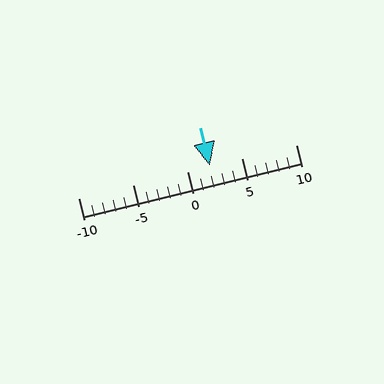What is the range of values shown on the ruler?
The ruler shows values from -10 to 10.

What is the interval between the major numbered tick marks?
The major tick marks are spaced 5 units apart.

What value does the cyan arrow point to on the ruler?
The cyan arrow points to approximately 2.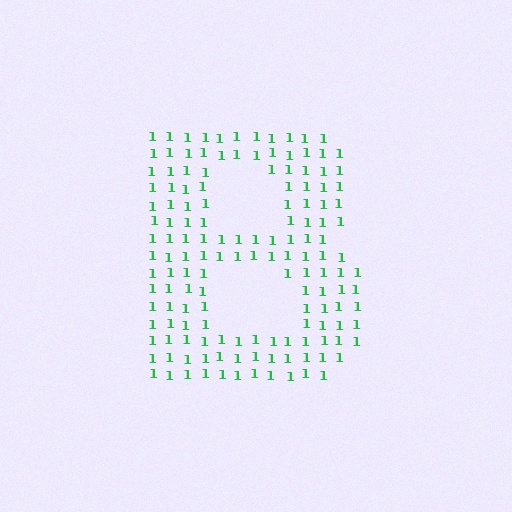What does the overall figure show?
The overall figure shows the letter B.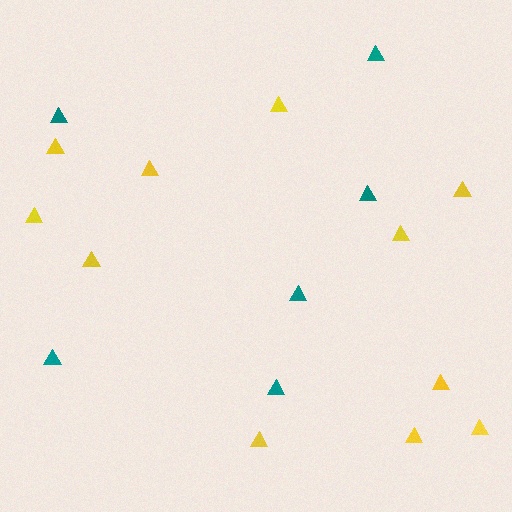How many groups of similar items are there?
There are 2 groups: one group of teal triangles (6) and one group of yellow triangles (11).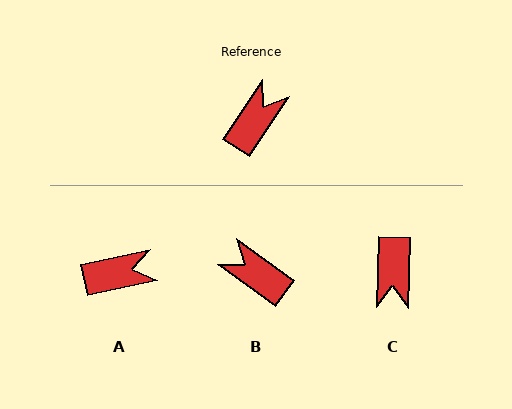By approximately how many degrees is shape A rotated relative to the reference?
Approximately 44 degrees clockwise.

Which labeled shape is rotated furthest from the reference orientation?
C, about 148 degrees away.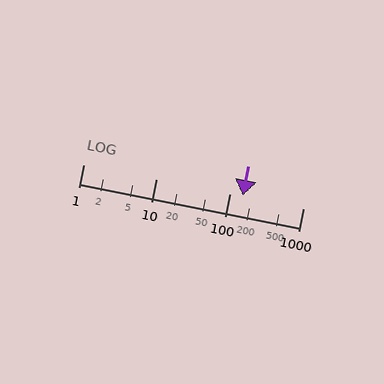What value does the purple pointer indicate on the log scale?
The pointer indicates approximately 150.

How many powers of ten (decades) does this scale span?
The scale spans 3 decades, from 1 to 1000.